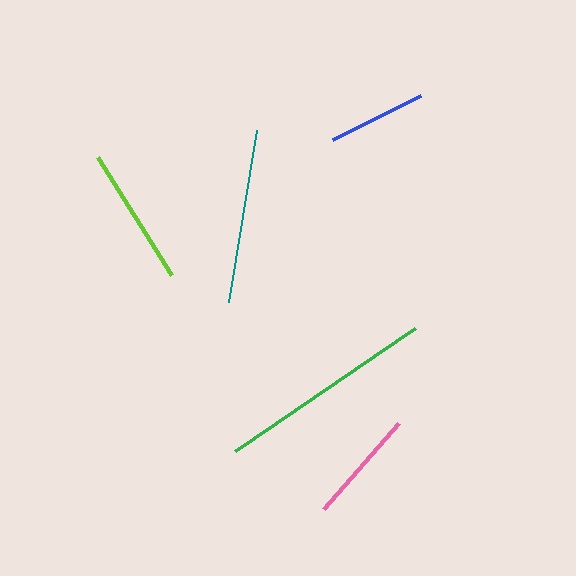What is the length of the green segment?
The green segment is approximately 218 pixels long.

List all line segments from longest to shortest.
From longest to shortest: green, teal, lime, pink, blue.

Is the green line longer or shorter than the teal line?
The green line is longer than the teal line.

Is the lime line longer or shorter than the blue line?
The lime line is longer than the blue line.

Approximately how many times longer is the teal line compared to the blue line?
The teal line is approximately 1.8 times the length of the blue line.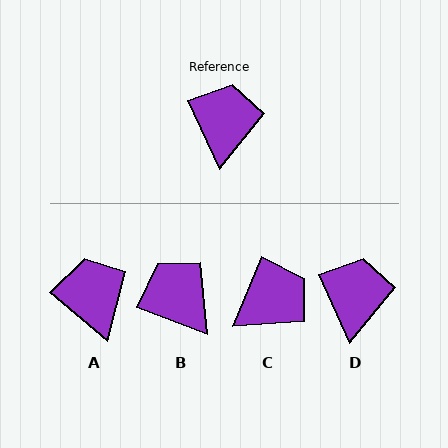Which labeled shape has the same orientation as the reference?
D.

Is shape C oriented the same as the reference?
No, it is off by about 47 degrees.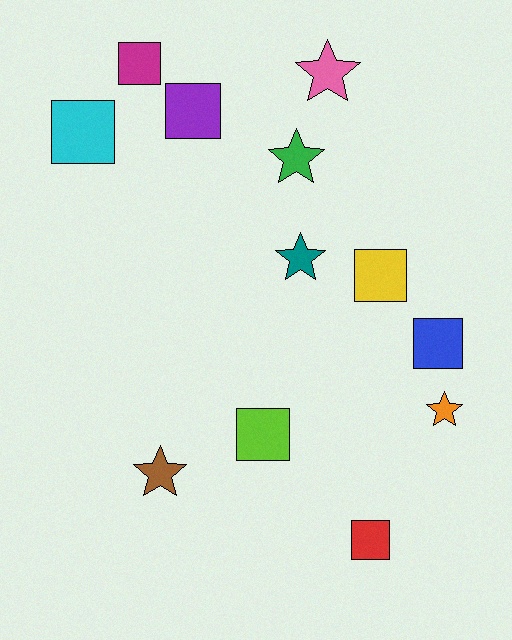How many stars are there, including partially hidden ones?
There are 5 stars.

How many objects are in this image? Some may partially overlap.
There are 12 objects.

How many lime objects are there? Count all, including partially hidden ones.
There is 1 lime object.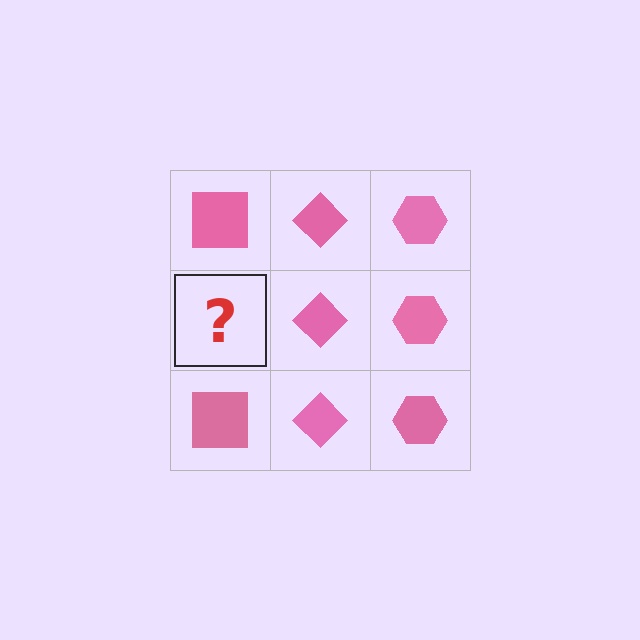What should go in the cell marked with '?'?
The missing cell should contain a pink square.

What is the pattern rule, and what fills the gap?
The rule is that each column has a consistent shape. The gap should be filled with a pink square.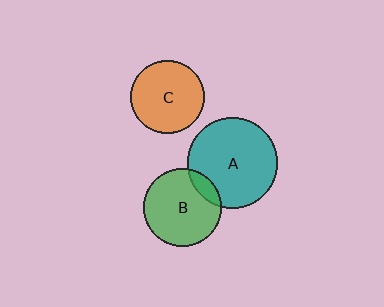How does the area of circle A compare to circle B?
Approximately 1.4 times.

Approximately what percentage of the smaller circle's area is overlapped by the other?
Approximately 15%.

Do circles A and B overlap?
Yes.